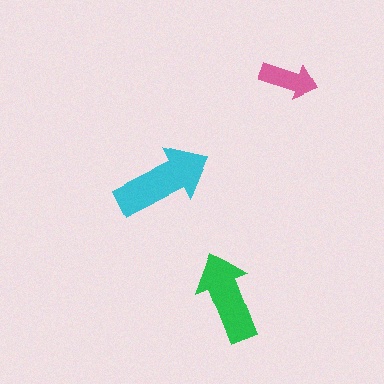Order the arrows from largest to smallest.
the cyan one, the green one, the pink one.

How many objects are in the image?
There are 3 objects in the image.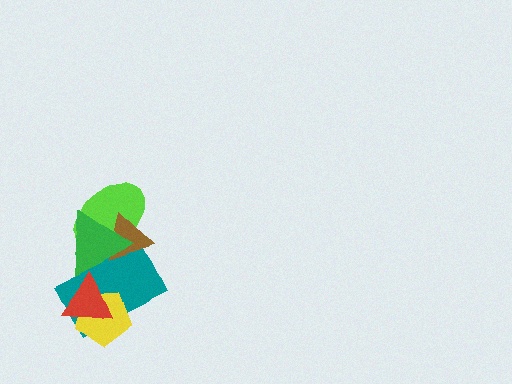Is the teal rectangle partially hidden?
Yes, it is partially covered by another shape.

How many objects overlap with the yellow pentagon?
2 objects overlap with the yellow pentagon.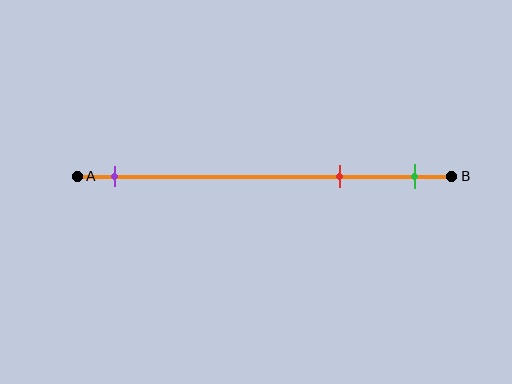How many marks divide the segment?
There are 3 marks dividing the segment.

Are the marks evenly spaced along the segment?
No, the marks are not evenly spaced.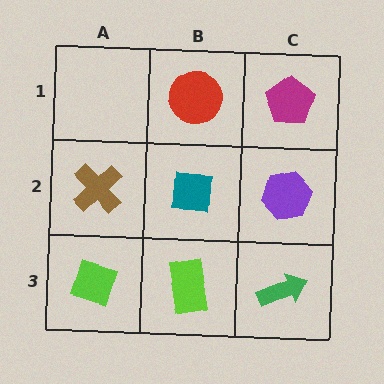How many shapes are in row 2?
3 shapes.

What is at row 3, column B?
A lime rectangle.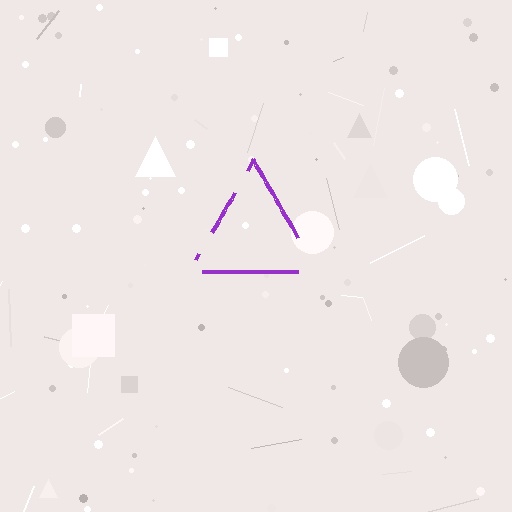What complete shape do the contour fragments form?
The contour fragments form a triangle.